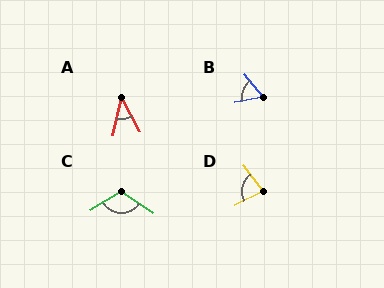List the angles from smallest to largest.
A (41°), B (62°), D (79°), C (114°).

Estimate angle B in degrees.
Approximately 62 degrees.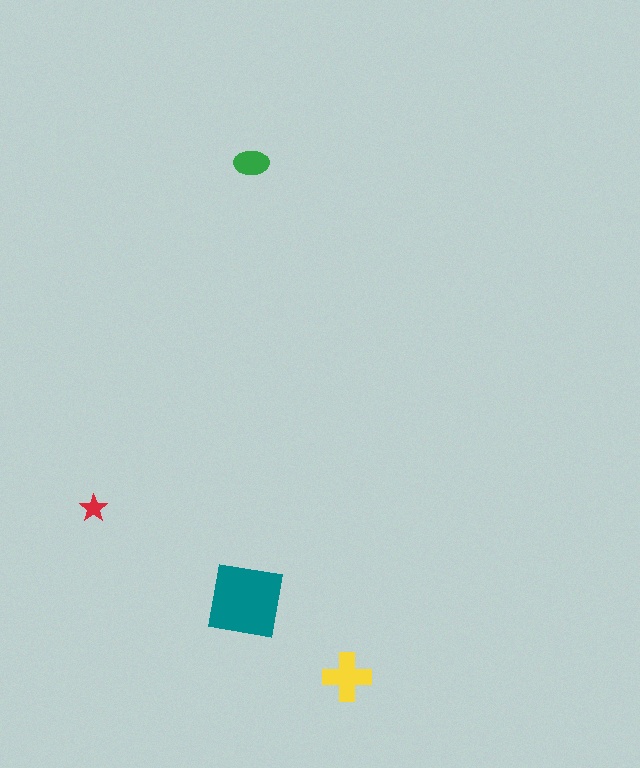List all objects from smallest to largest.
The red star, the green ellipse, the yellow cross, the teal square.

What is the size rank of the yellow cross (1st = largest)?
2nd.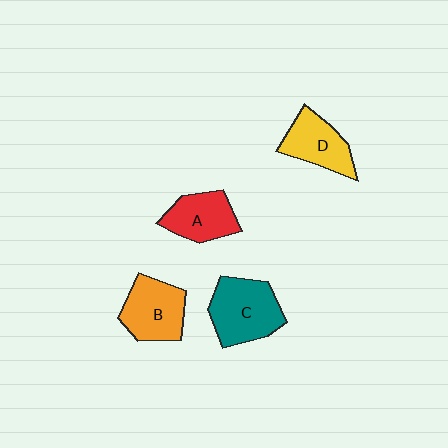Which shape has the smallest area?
Shape A (red).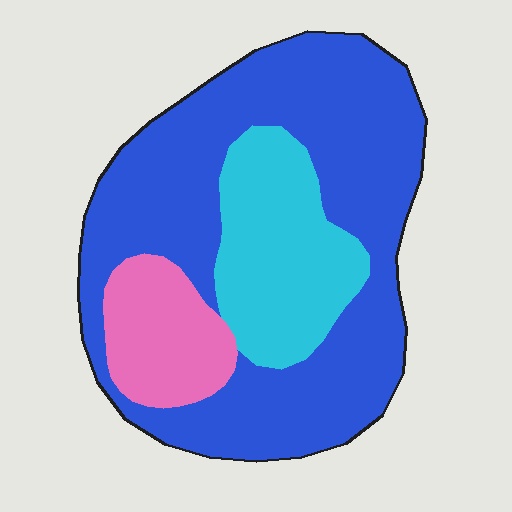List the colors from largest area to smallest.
From largest to smallest: blue, cyan, pink.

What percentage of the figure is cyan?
Cyan takes up about one fifth (1/5) of the figure.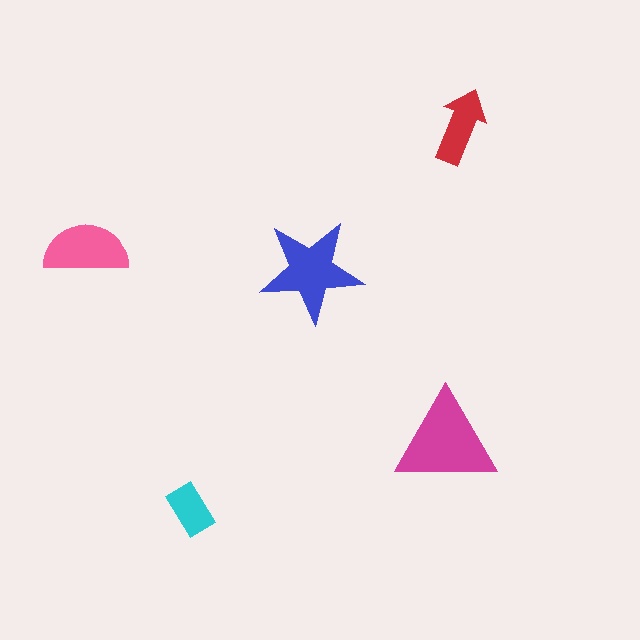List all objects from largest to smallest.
The magenta triangle, the blue star, the pink semicircle, the red arrow, the cyan rectangle.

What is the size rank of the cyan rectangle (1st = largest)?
5th.